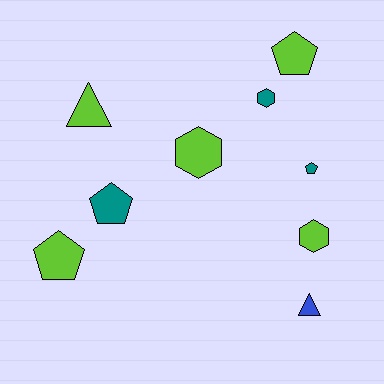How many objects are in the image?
There are 9 objects.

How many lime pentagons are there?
There are 2 lime pentagons.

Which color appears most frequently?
Lime, with 5 objects.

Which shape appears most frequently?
Pentagon, with 4 objects.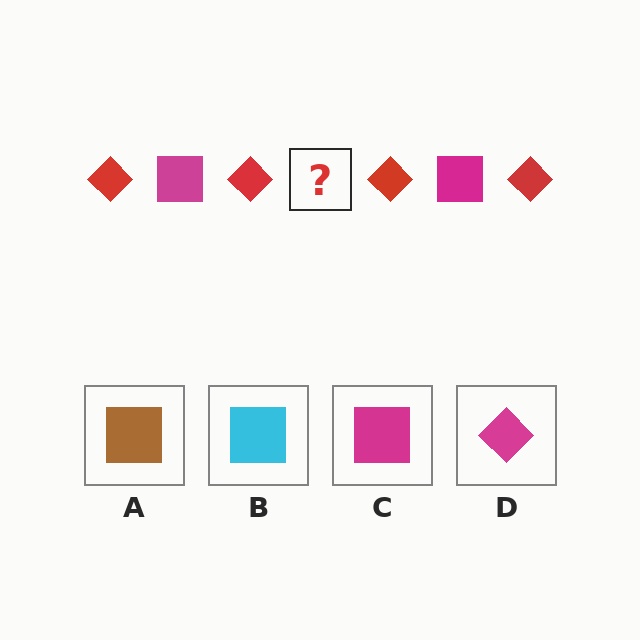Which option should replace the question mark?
Option C.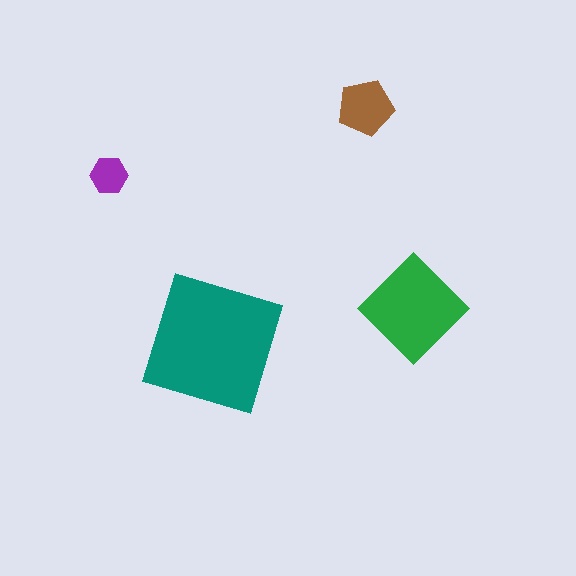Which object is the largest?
The teal square.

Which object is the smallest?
The purple hexagon.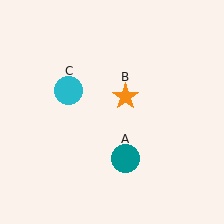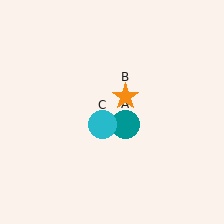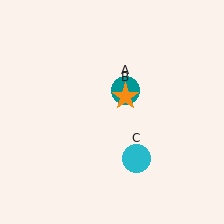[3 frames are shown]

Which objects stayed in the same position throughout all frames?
Orange star (object B) remained stationary.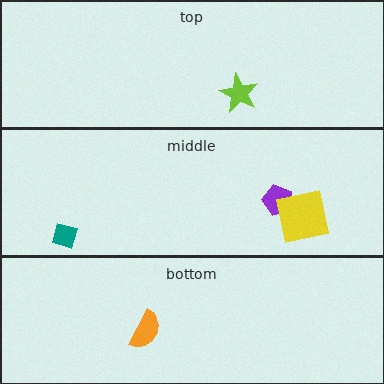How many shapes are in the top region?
1.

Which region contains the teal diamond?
The middle region.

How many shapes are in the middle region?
3.